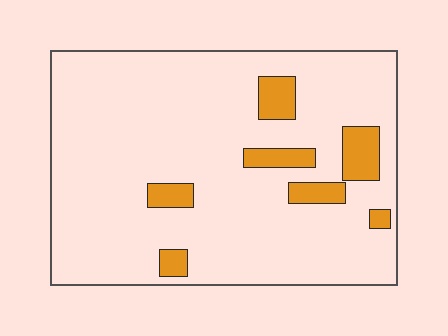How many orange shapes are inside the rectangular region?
7.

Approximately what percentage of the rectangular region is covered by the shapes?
Approximately 10%.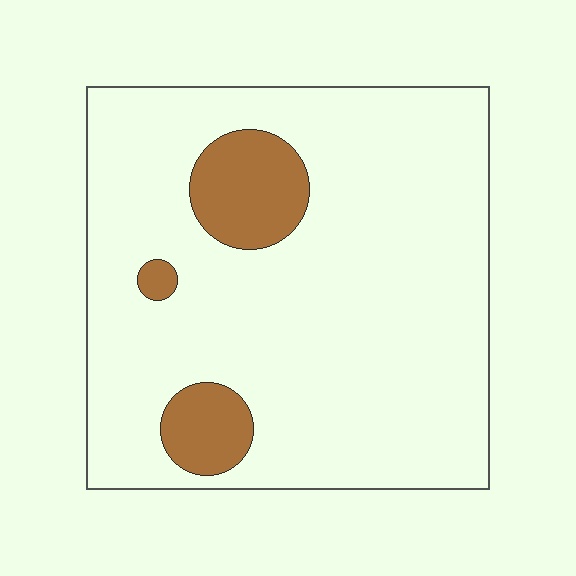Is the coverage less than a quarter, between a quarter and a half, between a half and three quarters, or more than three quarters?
Less than a quarter.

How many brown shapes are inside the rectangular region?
3.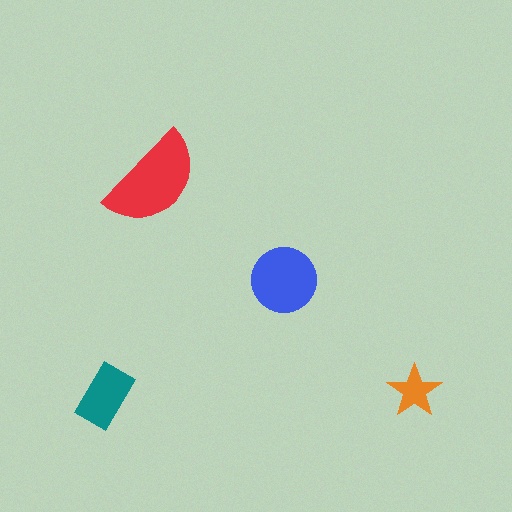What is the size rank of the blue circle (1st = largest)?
2nd.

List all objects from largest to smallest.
The red semicircle, the blue circle, the teal rectangle, the orange star.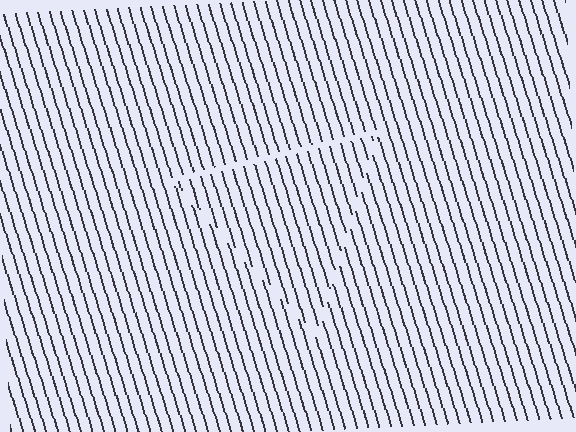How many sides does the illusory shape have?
3 sides — the line-ends trace a triangle.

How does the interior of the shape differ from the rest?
The interior of the shape contains the same grating, shifted by half a period — the contour is defined by the phase discontinuity where line-ends from the inner and outer gratings abut.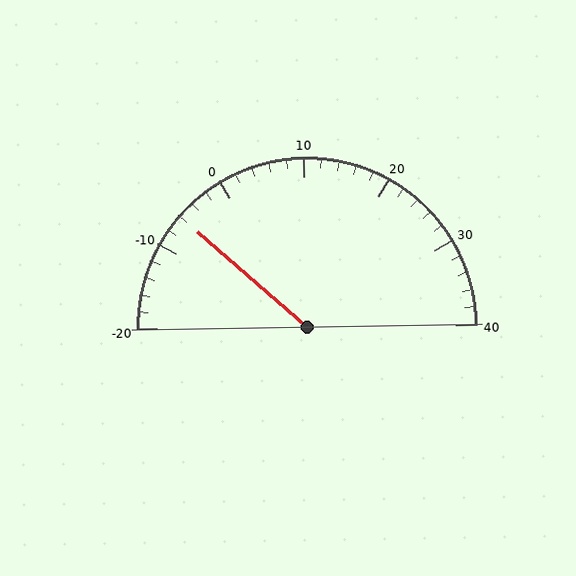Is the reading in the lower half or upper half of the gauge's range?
The reading is in the lower half of the range (-20 to 40).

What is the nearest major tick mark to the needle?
The nearest major tick mark is -10.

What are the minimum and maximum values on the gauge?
The gauge ranges from -20 to 40.